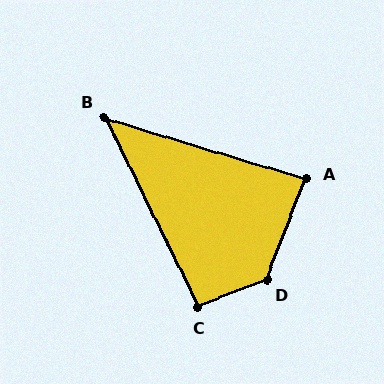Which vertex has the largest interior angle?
D, at approximately 133 degrees.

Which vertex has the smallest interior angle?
B, at approximately 47 degrees.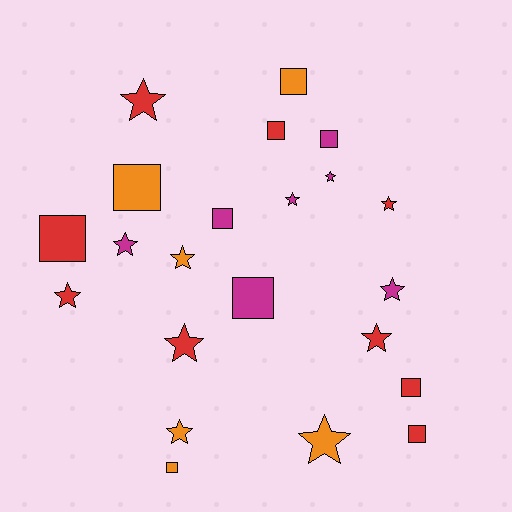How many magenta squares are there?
There are 3 magenta squares.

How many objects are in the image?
There are 22 objects.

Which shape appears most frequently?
Star, with 12 objects.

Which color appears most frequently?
Red, with 9 objects.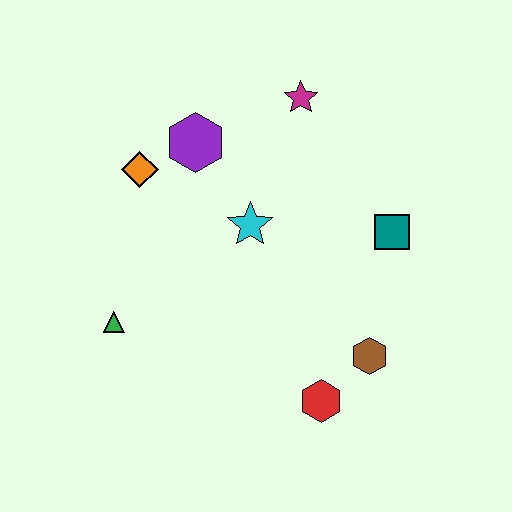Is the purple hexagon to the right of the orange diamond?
Yes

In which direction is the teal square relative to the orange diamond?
The teal square is to the right of the orange diamond.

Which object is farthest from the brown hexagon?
The orange diamond is farthest from the brown hexagon.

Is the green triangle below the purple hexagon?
Yes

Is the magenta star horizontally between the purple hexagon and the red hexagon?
Yes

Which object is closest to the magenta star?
The purple hexagon is closest to the magenta star.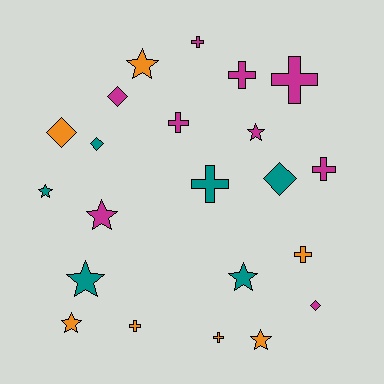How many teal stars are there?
There are 3 teal stars.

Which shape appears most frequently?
Cross, with 9 objects.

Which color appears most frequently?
Magenta, with 9 objects.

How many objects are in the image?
There are 22 objects.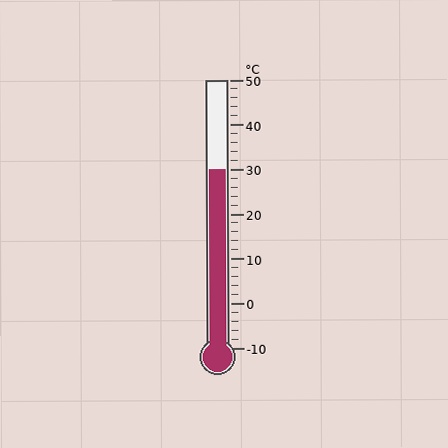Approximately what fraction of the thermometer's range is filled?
The thermometer is filled to approximately 65% of its range.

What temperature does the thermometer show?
The thermometer shows approximately 30°C.